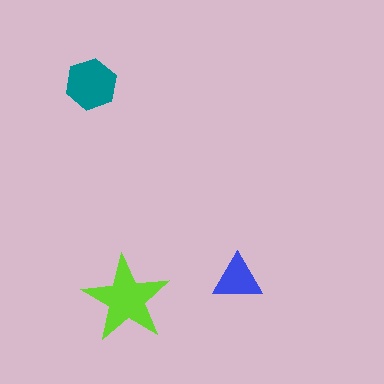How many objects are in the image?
There are 3 objects in the image.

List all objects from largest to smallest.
The lime star, the teal hexagon, the blue triangle.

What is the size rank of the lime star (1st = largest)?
1st.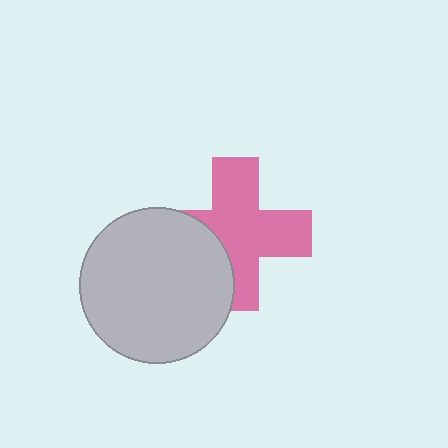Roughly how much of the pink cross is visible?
Most of it is visible (roughly 70%).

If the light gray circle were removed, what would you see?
You would see the complete pink cross.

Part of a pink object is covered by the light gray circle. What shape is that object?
It is a cross.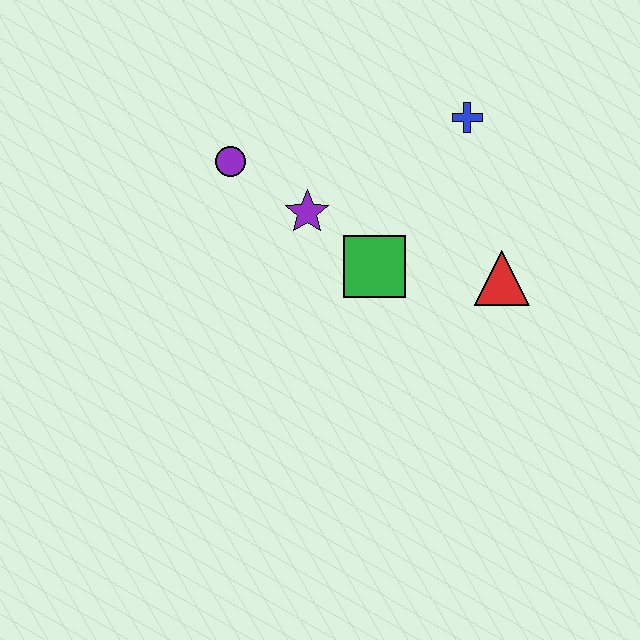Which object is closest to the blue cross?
The red triangle is closest to the blue cross.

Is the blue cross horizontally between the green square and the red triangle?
Yes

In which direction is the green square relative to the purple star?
The green square is to the right of the purple star.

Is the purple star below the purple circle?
Yes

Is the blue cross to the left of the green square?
No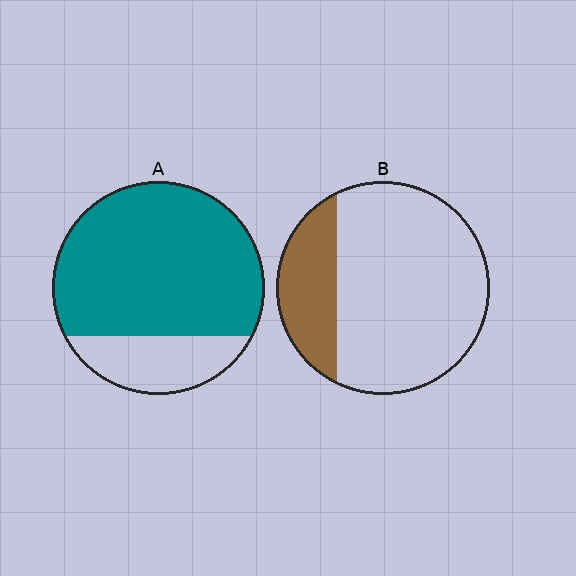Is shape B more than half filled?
No.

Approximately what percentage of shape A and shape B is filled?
A is approximately 80% and B is approximately 25%.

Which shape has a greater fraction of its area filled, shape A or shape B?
Shape A.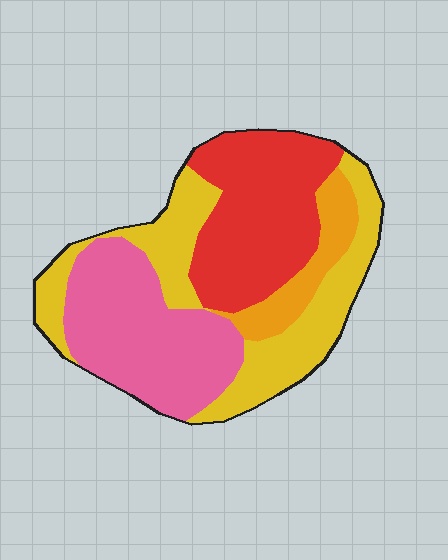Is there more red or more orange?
Red.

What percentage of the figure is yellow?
Yellow takes up about one third (1/3) of the figure.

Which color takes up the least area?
Orange, at roughly 10%.